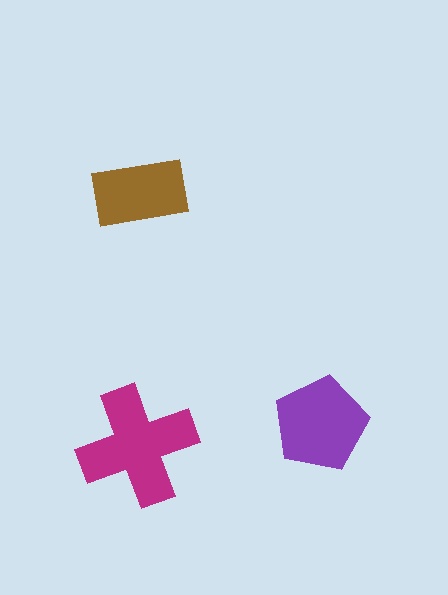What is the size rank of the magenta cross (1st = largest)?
1st.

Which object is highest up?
The brown rectangle is topmost.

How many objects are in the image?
There are 3 objects in the image.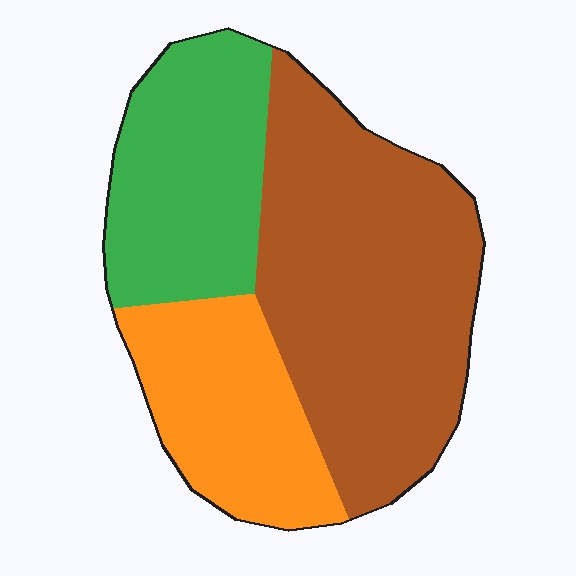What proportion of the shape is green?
Green covers around 25% of the shape.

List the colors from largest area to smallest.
From largest to smallest: brown, green, orange.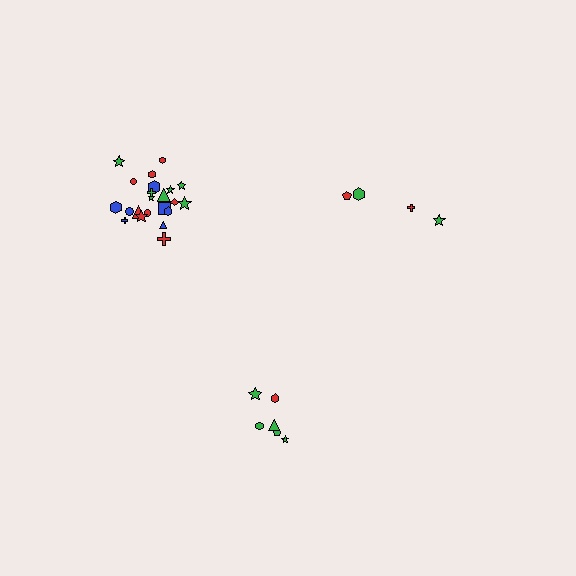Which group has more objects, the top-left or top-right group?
The top-left group.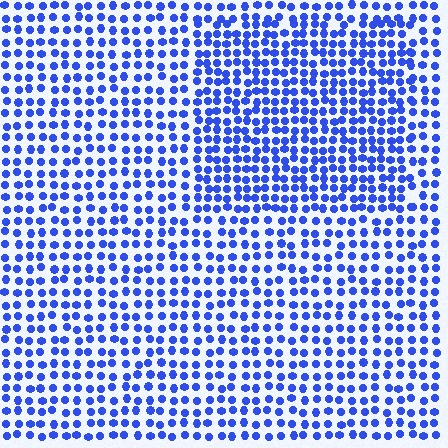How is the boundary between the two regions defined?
The boundary is defined by a change in element density (approximately 1.5x ratio). All elements are the same color, size, and shape.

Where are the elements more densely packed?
The elements are more densely packed inside the rectangle boundary.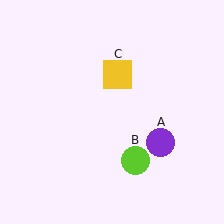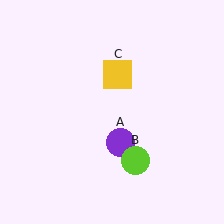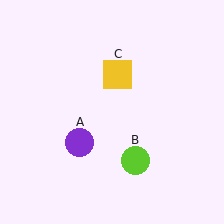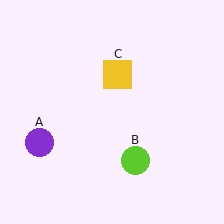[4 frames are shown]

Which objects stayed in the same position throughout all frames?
Lime circle (object B) and yellow square (object C) remained stationary.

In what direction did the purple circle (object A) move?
The purple circle (object A) moved left.